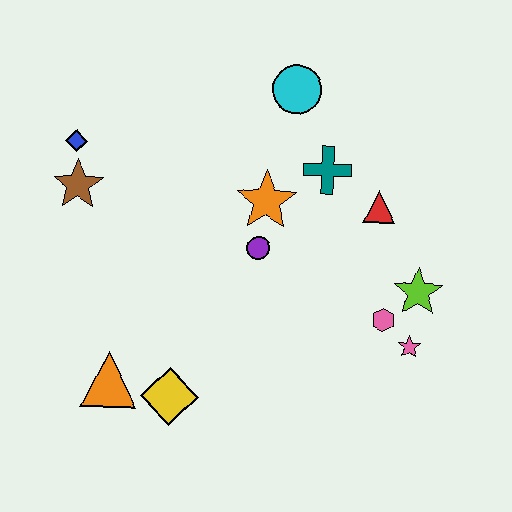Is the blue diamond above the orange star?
Yes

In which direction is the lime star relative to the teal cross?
The lime star is below the teal cross.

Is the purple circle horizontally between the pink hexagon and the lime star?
No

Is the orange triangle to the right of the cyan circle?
No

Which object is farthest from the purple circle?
The blue diamond is farthest from the purple circle.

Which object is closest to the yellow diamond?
The orange triangle is closest to the yellow diamond.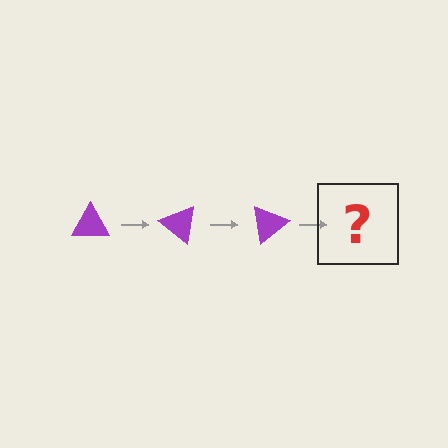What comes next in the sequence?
The next element should be a purple triangle rotated 120 degrees.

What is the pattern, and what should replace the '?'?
The pattern is that the triangle rotates 40 degrees each step. The '?' should be a purple triangle rotated 120 degrees.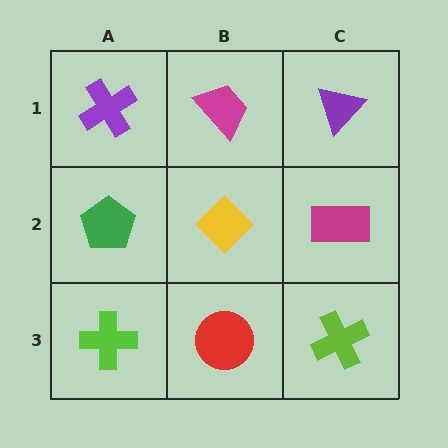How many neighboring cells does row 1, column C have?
2.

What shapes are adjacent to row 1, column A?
A green pentagon (row 2, column A), a magenta trapezoid (row 1, column B).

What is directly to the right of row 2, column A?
A yellow diamond.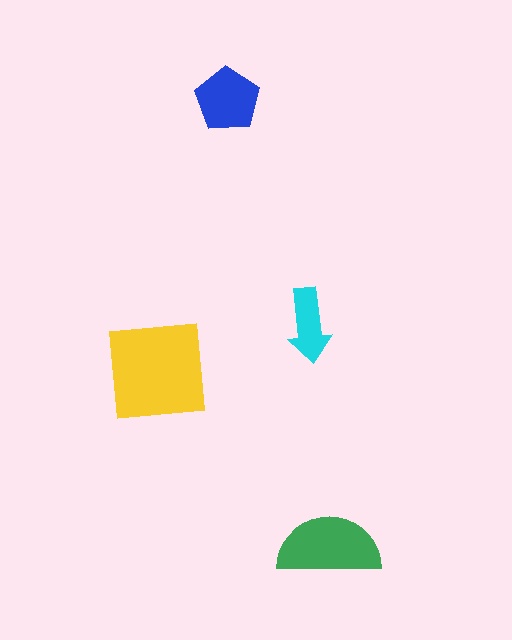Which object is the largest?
The yellow square.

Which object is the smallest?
The cyan arrow.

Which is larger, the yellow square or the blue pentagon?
The yellow square.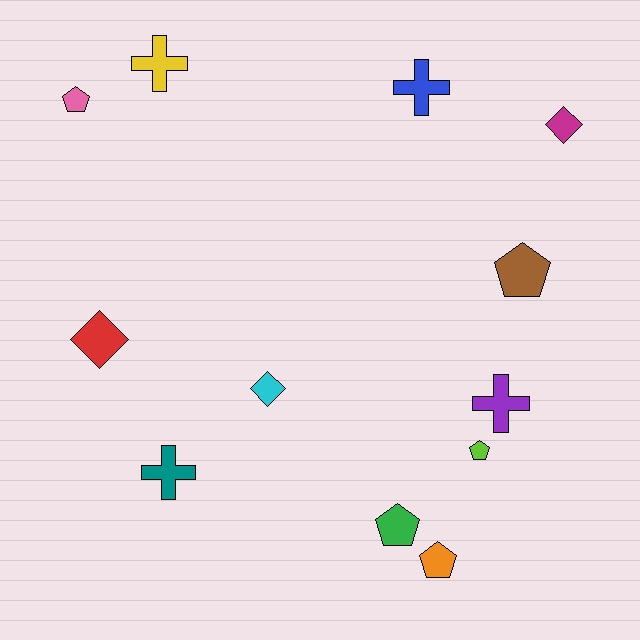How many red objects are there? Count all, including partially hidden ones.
There is 1 red object.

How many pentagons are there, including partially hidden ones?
There are 5 pentagons.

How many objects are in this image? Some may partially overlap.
There are 12 objects.